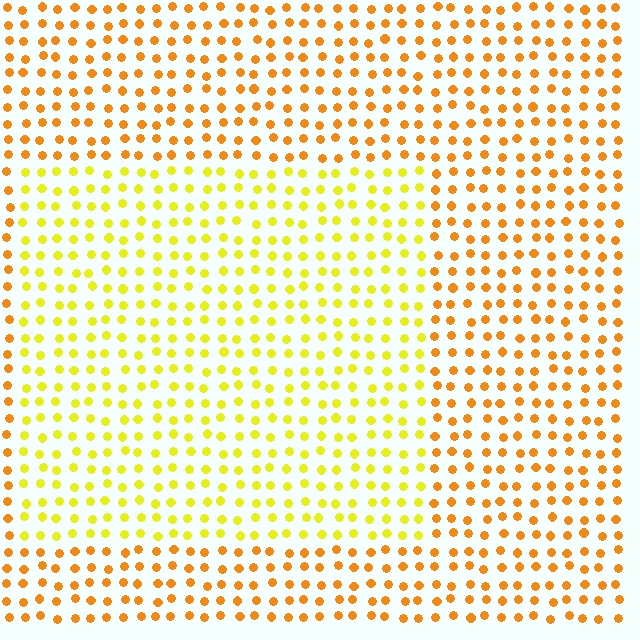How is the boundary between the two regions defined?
The boundary is defined purely by a slight shift in hue (about 31 degrees). Spacing, size, and orientation are identical on both sides.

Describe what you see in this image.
The image is filled with small orange elements in a uniform arrangement. A rectangle-shaped region is visible where the elements are tinted to a slightly different hue, forming a subtle color boundary.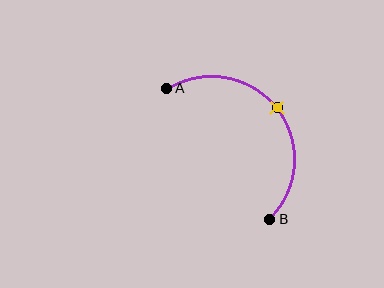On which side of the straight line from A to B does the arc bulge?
The arc bulges above and to the right of the straight line connecting A and B.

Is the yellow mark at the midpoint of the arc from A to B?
Yes. The yellow mark lies on the arc at equal arc-length from both A and B — it is the arc midpoint.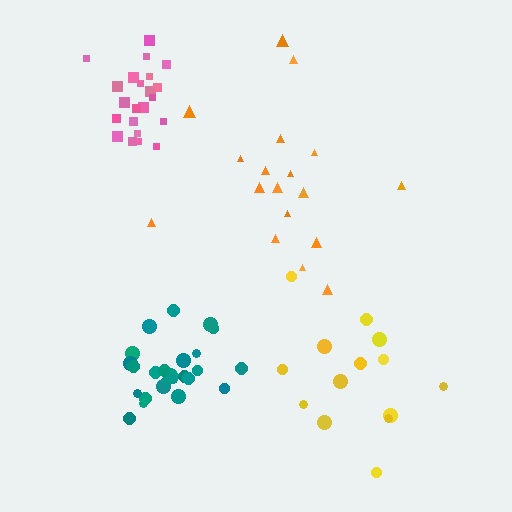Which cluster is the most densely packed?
Teal.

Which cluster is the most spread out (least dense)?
Orange.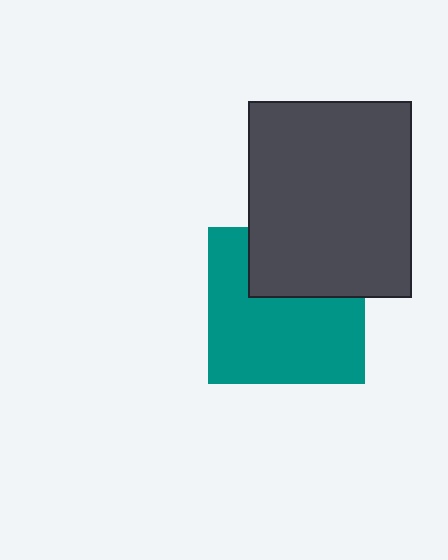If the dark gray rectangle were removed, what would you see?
You would see the complete teal square.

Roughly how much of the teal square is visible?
Most of it is visible (roughly 66%).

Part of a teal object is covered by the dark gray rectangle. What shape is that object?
It is a square.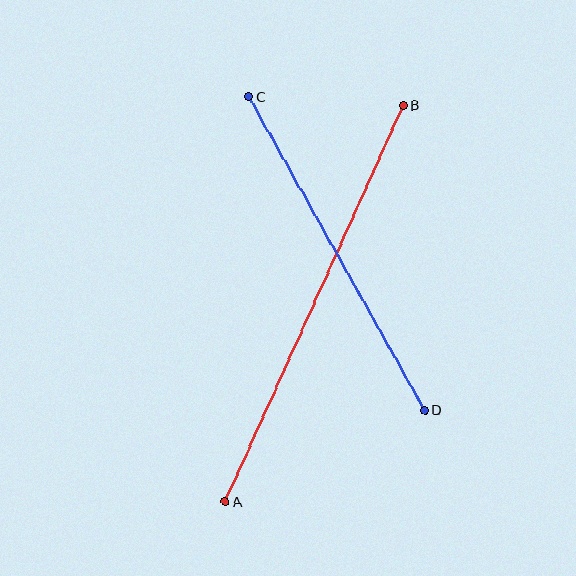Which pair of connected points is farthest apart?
Points A and B are farthest apart.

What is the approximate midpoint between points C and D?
The midpoint is at approximately (337, 254) pixels.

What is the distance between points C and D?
The distance is approximately 359 pixels.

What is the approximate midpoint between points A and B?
The midpoint is at approximately (314, 304) pixels.